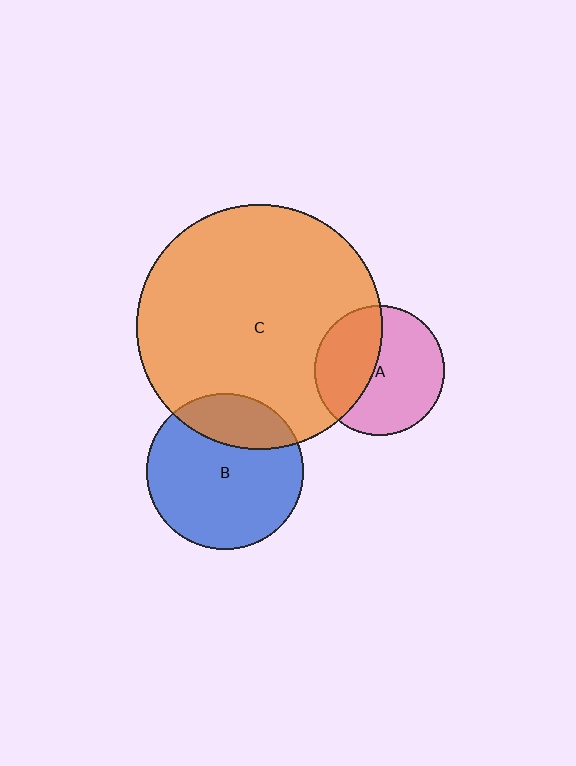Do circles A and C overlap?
Yes.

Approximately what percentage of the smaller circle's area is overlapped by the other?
Approximately 40%.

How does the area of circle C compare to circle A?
Approximately 3.6 times.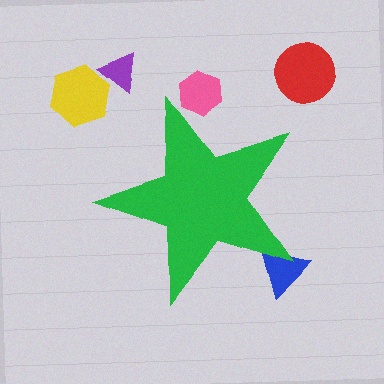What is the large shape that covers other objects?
A green star.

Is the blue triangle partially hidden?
Yes, the blue triangle is partially hidden behind the green star.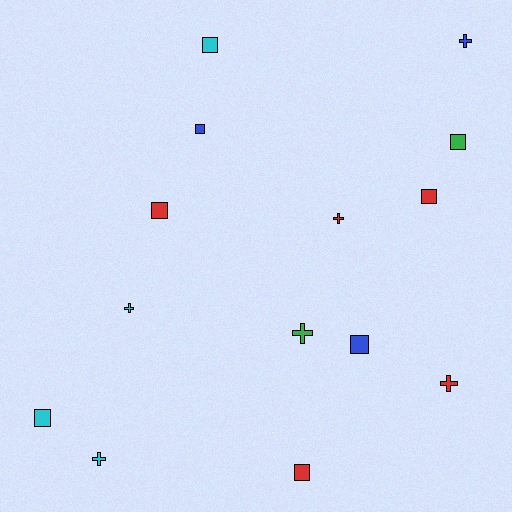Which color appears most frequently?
Red, with 5 objects.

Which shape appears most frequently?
Square, with 8 objects.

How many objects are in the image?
There are 14 objects.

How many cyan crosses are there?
There are 2 cyan crosses.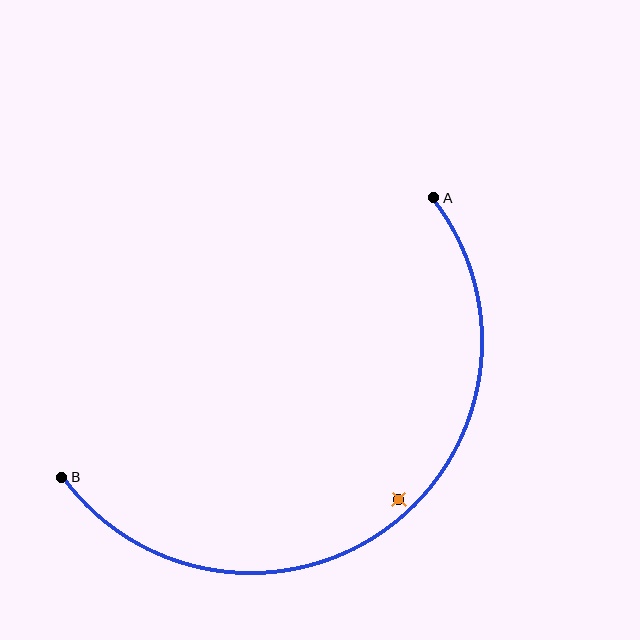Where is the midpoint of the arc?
The arc midpoint is the point on the curve farthest from the straight line joining A and B. It sits below and to the right of that line.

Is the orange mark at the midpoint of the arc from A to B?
No — the orange mark does not lie on the arc at all. It sits slightly inside the curve.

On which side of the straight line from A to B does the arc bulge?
The arc bulges below and to the right of the straight line connecting A and B.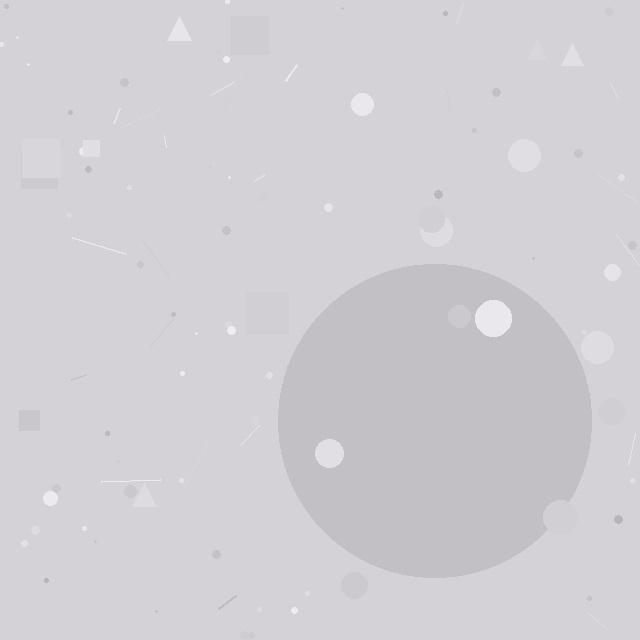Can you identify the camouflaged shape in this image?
The camouflaged shape is a circle.